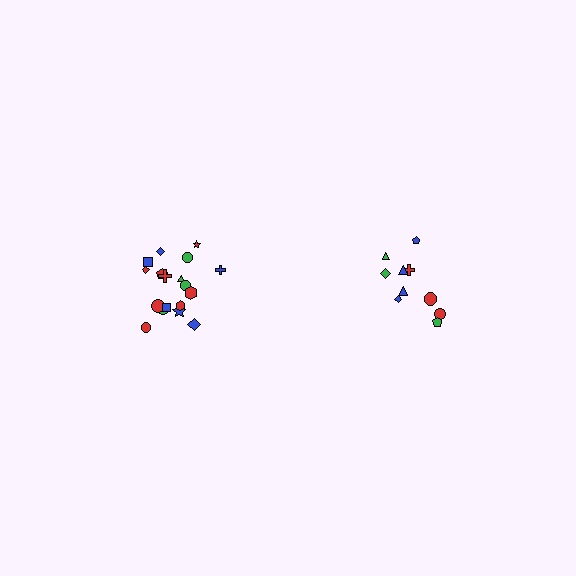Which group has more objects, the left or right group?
The left group.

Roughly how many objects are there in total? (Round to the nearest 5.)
Roughly 30 objects in total.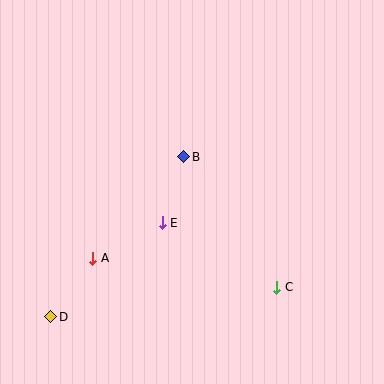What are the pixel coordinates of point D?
Point D is at (51, 317).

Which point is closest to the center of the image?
Point B at (184, 157) is closest to the center.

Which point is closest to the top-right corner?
Point B is closest to the top-right corner.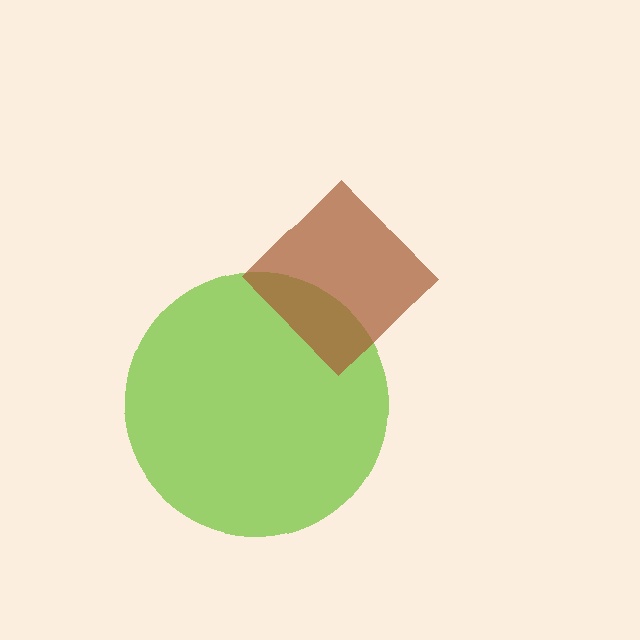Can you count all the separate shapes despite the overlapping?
Yes, there are 2 separate shapes.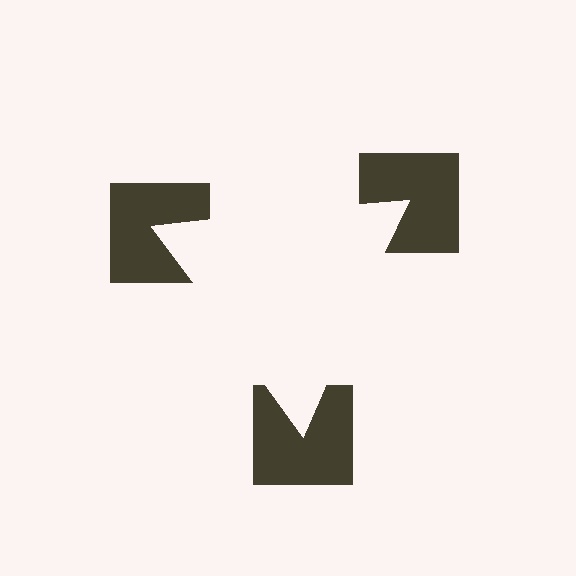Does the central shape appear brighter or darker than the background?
It typically appears slightly brighter than the background, even though no actual brightness change is drawn.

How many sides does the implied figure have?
3 sides.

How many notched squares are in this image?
There are 3 — one at each vertex of the illusory triangle.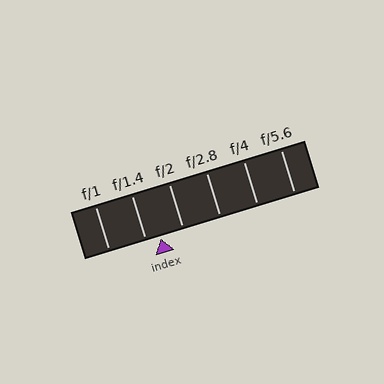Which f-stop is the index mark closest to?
The index mark is closest to f/1.4.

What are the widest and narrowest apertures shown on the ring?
The widest aperture shown is f/1 and the narrowest is f/5.6.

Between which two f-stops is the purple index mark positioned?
The index mark is between f/1.4 and f/2.